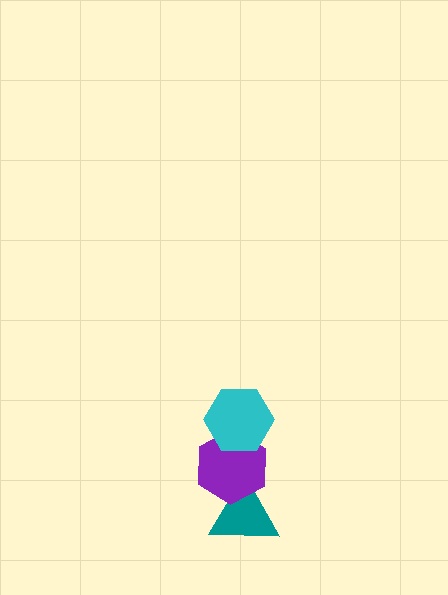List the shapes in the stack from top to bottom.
From top to bottom: the cyan hexagon, the purple hexagon, the teal triangle.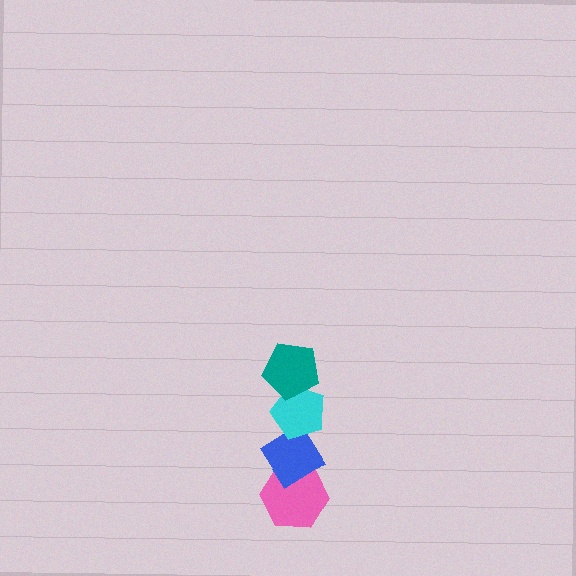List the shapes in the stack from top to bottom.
From top to bottom: the teal pentagon, the cyan pentagon, the blue diamond, the pink hexagon.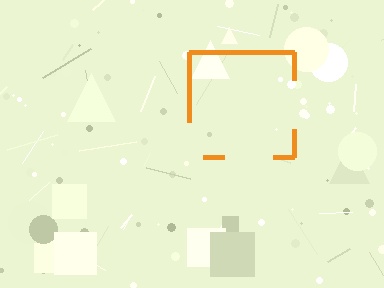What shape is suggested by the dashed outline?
The dashed outline suggests a square.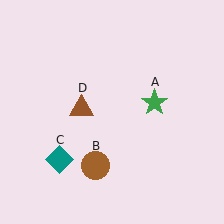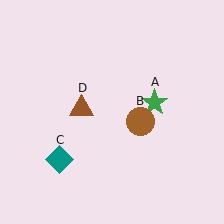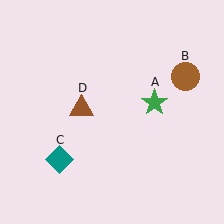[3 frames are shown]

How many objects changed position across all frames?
1 object changed position: brown circle (object B).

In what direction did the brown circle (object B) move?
The brown circle (object B) moved up and to the right.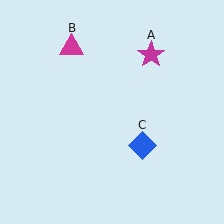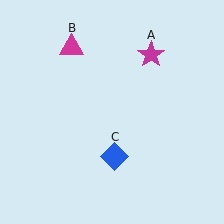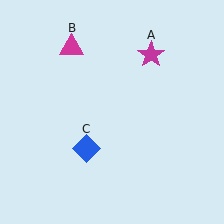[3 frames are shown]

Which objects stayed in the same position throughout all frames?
Magenta star (object A) and magenta triangle (object B) remained stationary.